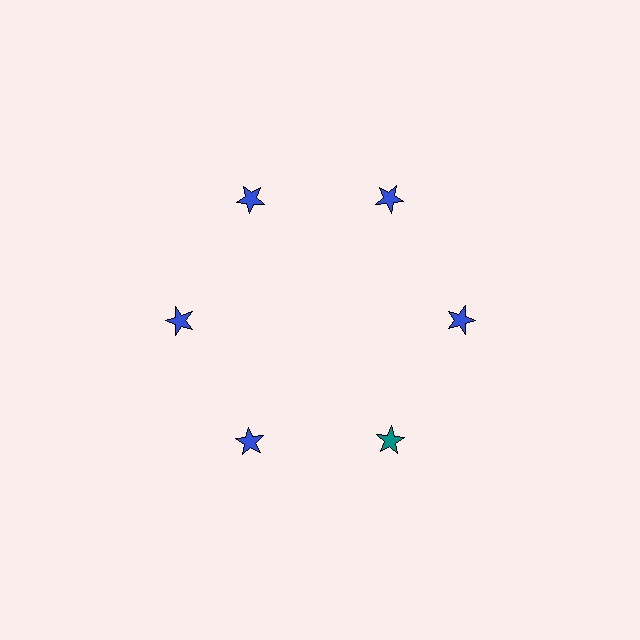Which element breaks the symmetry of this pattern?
The teal star at roughly the 5 o'clock position breaks the symmetry. All other shapes are blue stars.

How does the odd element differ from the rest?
It has a different color: teal instead of blue.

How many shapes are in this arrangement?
There are 6 shapes arranged in a ring pattern.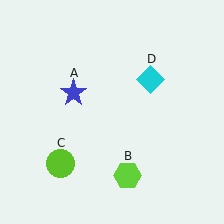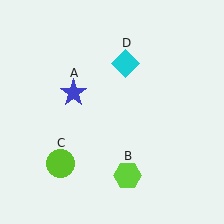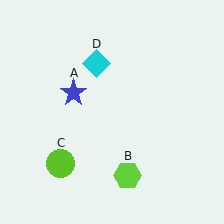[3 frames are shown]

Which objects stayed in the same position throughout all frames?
Blue star (object A) and lime hexagon (object B) and lime circle (object C) remained stationary.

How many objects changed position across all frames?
1 object changed position: cyan diamond (object D).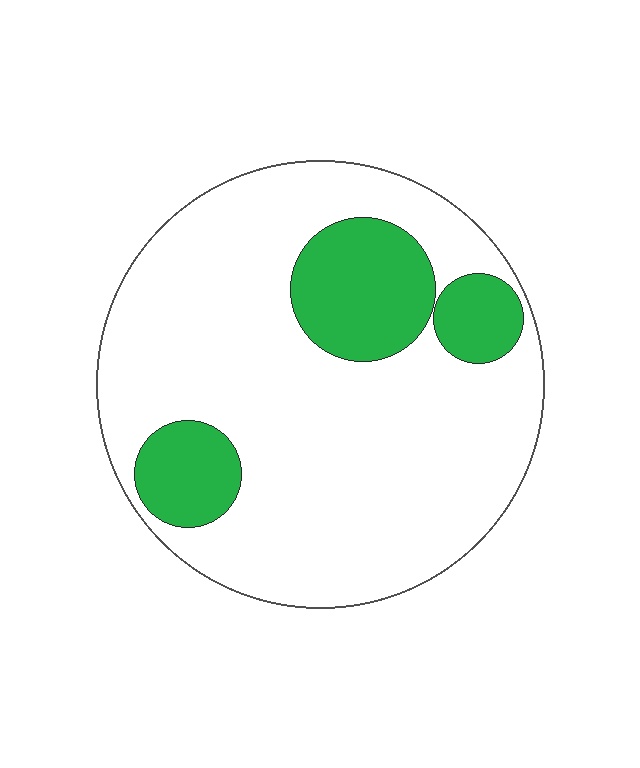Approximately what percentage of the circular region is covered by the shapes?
Approximately 20%.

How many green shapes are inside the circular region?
3.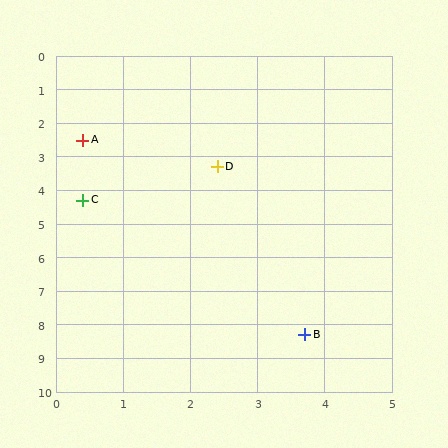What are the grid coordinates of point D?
Point D is at approximately (2.4, 3.3).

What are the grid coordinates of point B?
Point B is at approximately (3.7, 8.3).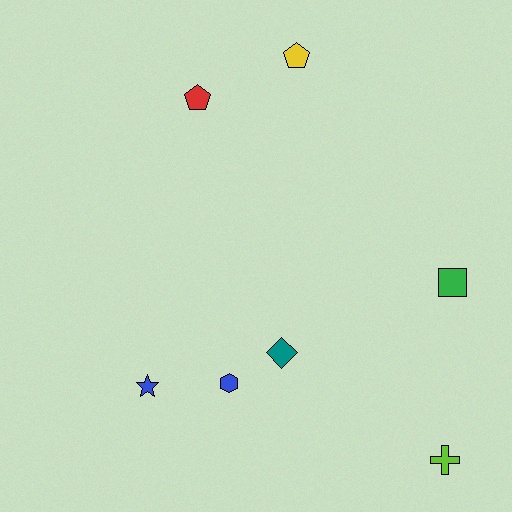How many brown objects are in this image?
There are no brown objects.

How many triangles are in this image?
There are no triangles.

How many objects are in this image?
There are 7 objects.